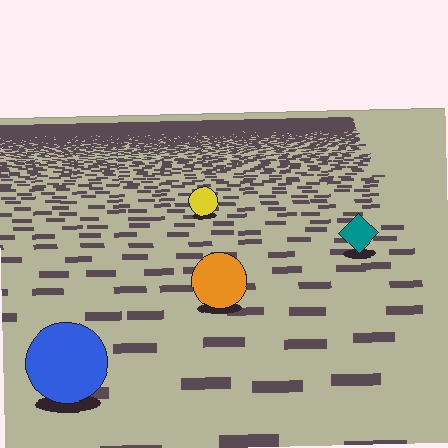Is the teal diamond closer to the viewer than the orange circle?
No. The orange circle is closer — you can tell from the texture gradient: the ground texture is coarser near it.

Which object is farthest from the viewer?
The yellow circle is farthest from the viewer. It appears smaller and the ground texture around it is denser.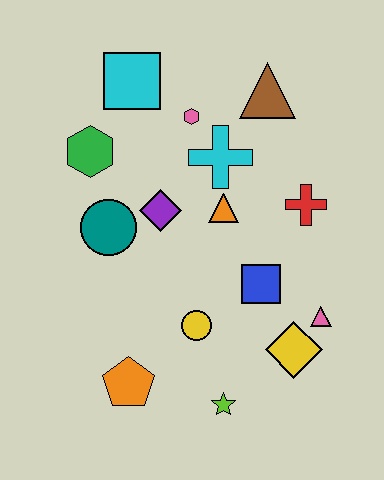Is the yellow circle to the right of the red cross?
No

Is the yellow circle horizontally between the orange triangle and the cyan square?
Yes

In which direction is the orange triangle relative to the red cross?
The orange triangle is to the left of the red cross.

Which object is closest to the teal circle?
The purple diamond is closest to the teal circle.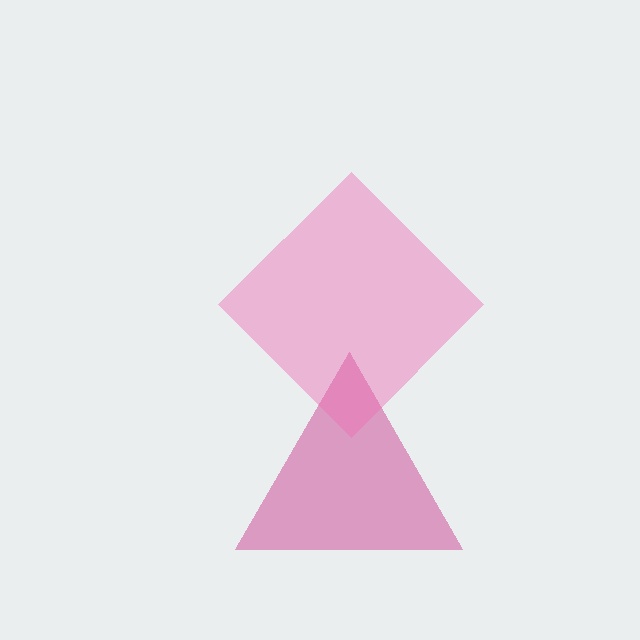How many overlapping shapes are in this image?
There are 2 overlapping shapes in the image.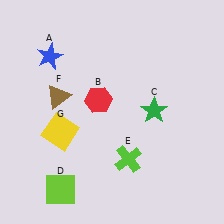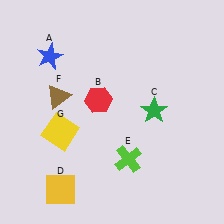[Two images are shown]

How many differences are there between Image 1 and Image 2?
There is 1 difference between the two images.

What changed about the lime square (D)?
In Image 1, D is lime. In Image 2, it changed to yellow.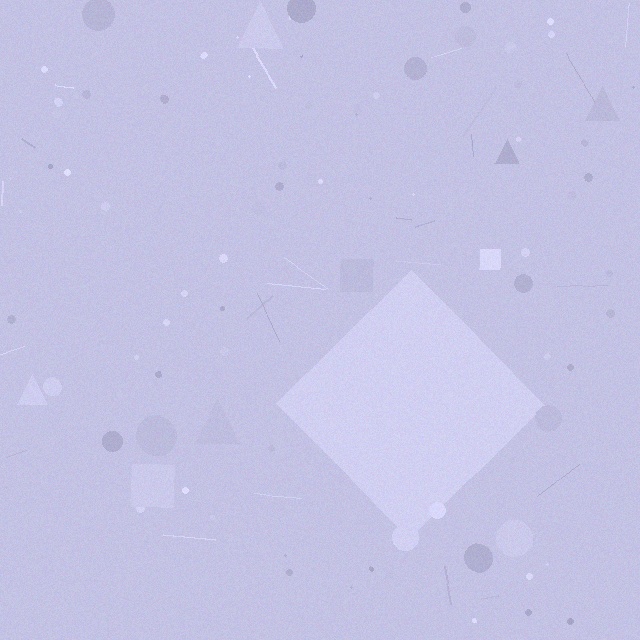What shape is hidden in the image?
A diamond is hidden in the image.